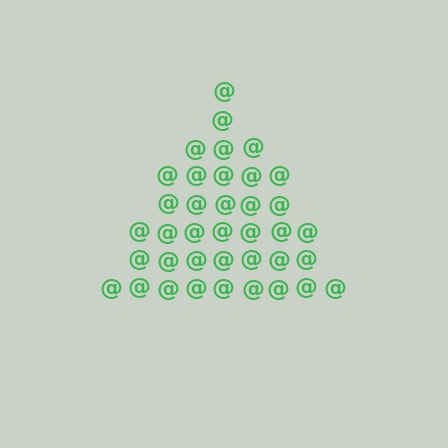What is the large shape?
The large shape is a triangle.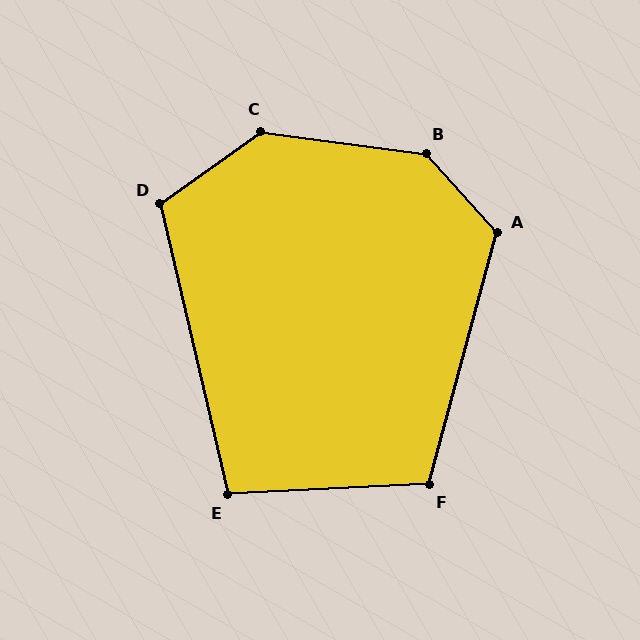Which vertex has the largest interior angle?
B, at approximately 139 degrees.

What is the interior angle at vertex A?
Approximately 123 degrees (obtuse).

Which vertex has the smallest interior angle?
E, at approximately 100 degrees.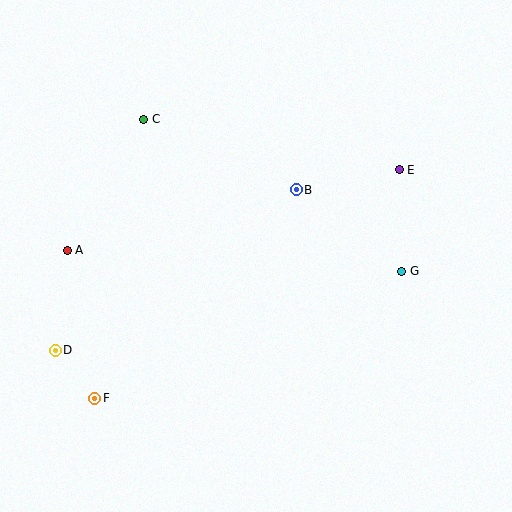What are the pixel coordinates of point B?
Point B is at (296, 190).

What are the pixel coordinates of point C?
Point C is at (144, 119).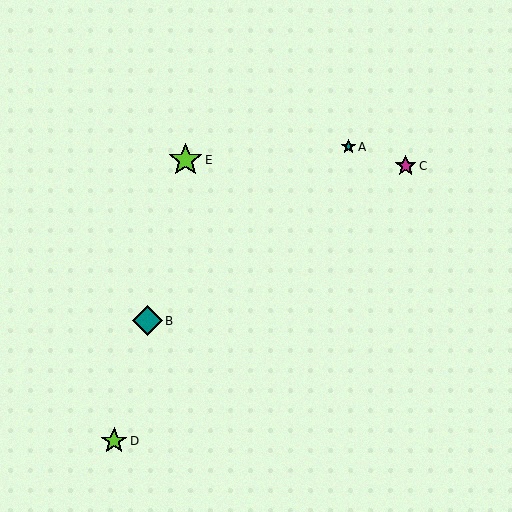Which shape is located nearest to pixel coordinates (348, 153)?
The teal star (labeled A) at (348, 147) is nearest to that location.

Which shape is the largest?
The lime star (labeled E) is the largest.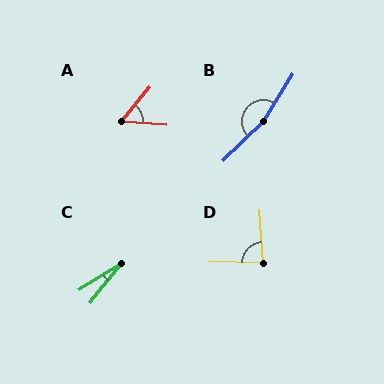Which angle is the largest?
B, at approximately 166 degrees.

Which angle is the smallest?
C, at approximately 19 degrees.